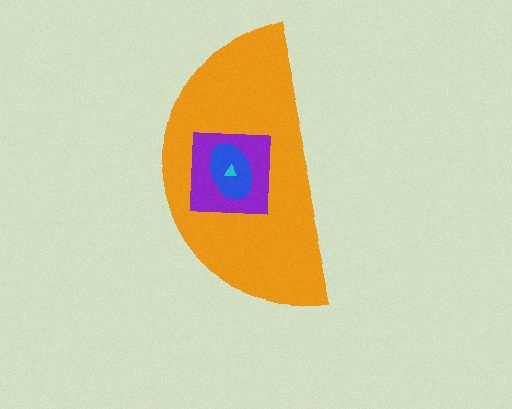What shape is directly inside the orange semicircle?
The purple square.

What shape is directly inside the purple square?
The blue ellipse.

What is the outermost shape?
The orange semicircle.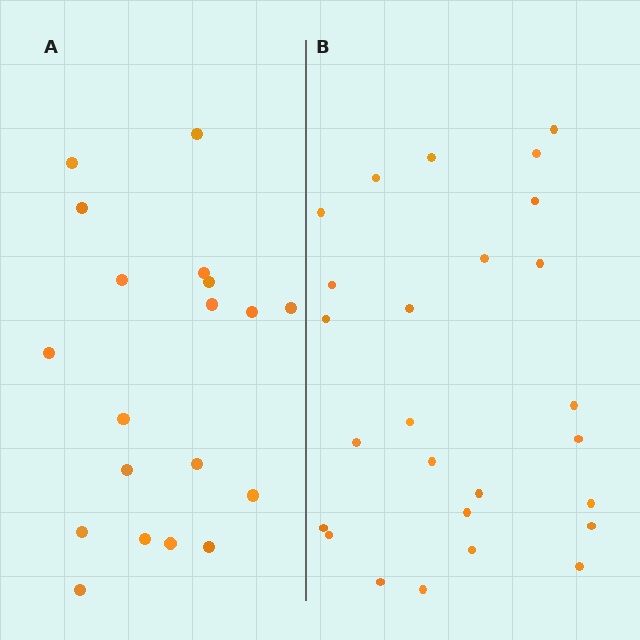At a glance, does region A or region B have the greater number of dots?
Region B (the right region) has more dots.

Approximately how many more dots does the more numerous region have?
Region B has roughly 8 or so more dots than region A.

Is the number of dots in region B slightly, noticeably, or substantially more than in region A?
Region B has noticeably more, but not dramatically so. The ratio is roughly 1.4 to 1.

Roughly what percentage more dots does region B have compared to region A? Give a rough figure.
About 35% more.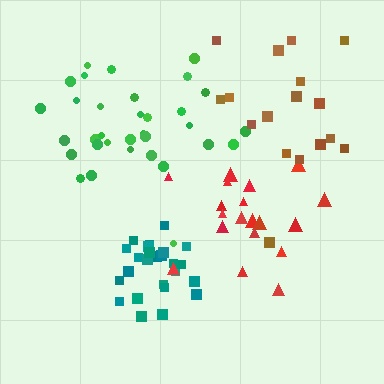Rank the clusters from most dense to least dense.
teal, red, green, brown.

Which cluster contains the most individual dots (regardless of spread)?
Green (33).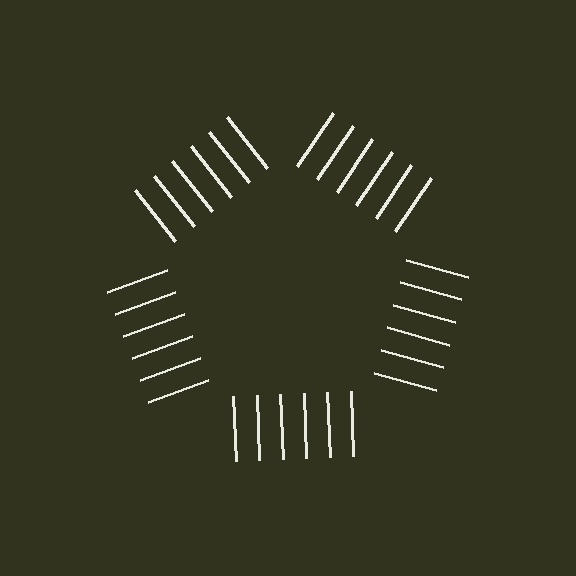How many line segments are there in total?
30 — 6 along each of the 5 edges.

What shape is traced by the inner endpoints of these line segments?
An illusory pentagon — the line segments terminate on its edges but no continuous stroke is drawn.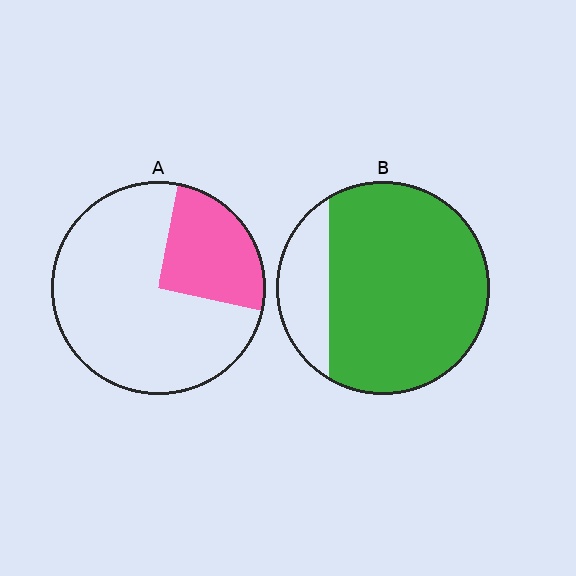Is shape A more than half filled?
No.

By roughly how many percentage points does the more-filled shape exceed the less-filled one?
By roughly 55 percentage points (B over A).